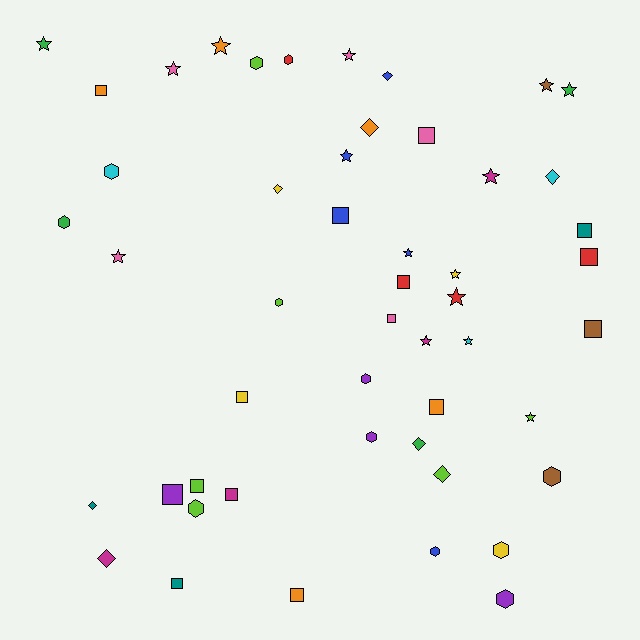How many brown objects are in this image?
There are 3 brown objects.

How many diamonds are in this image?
There are 8 diamonds.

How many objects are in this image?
There are 50 objects.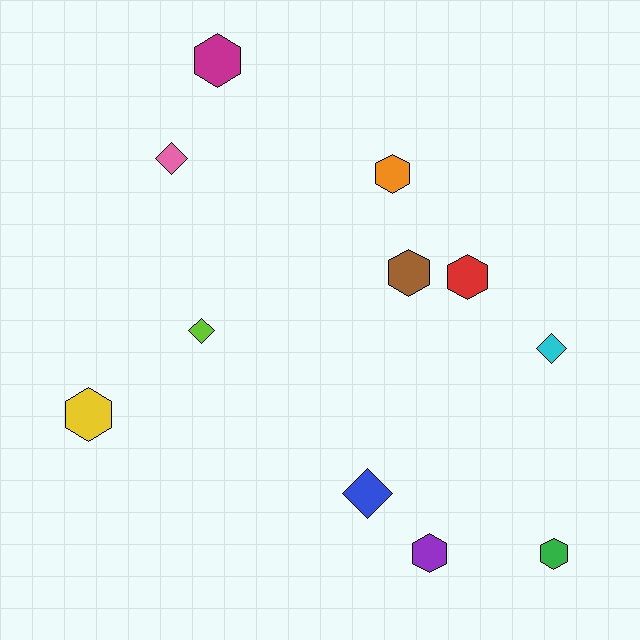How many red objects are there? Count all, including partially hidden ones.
There is 1 red object.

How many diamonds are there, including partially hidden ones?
There are 4 diamonds.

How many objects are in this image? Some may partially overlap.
There are 11 objects.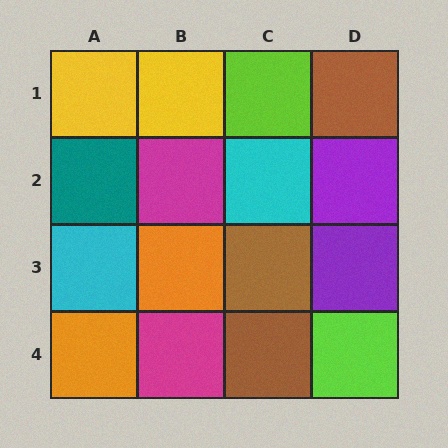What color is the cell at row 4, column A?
Orange.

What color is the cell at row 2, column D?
Purple.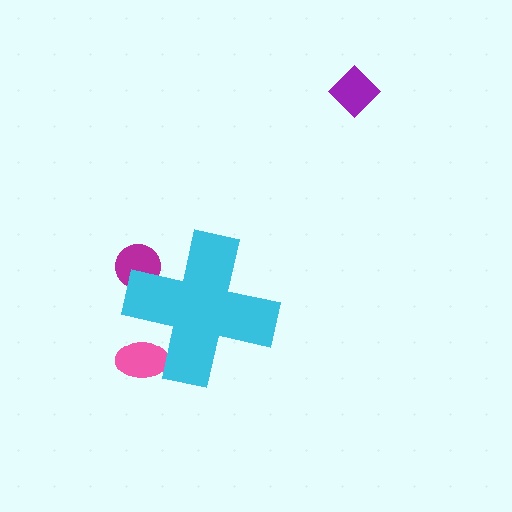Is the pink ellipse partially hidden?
Yes, the pink ellipse is partially hidden behind the cyan cross.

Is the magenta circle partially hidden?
Yes, the magenta circle is partially hidden behind the cyan cross.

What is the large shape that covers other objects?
A cyan cross.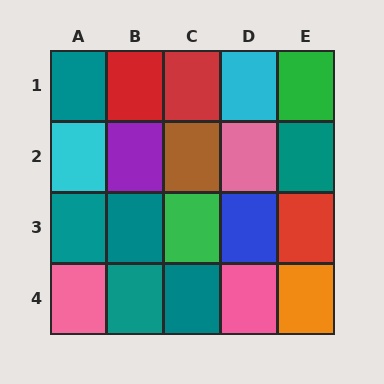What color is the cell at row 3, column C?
Green.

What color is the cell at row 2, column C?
Brown.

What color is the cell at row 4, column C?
Teal.